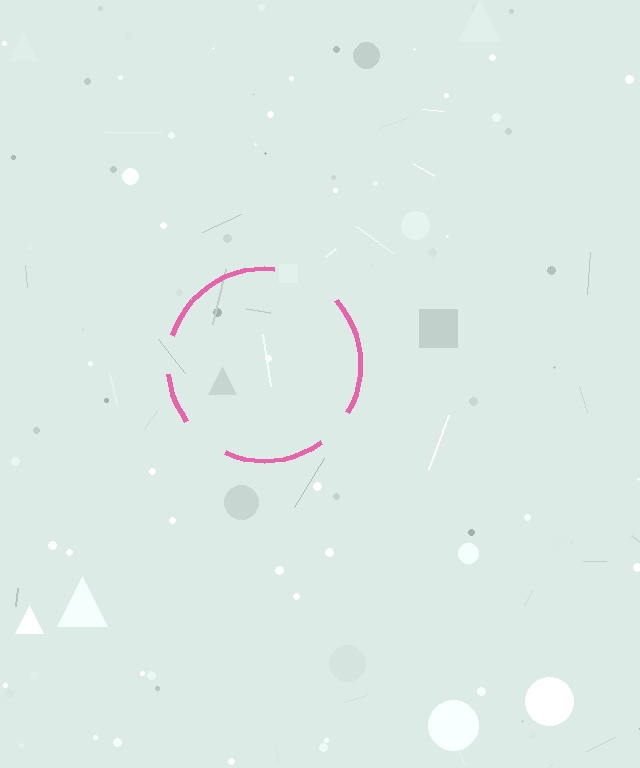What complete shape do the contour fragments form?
The contour fragments form a circle.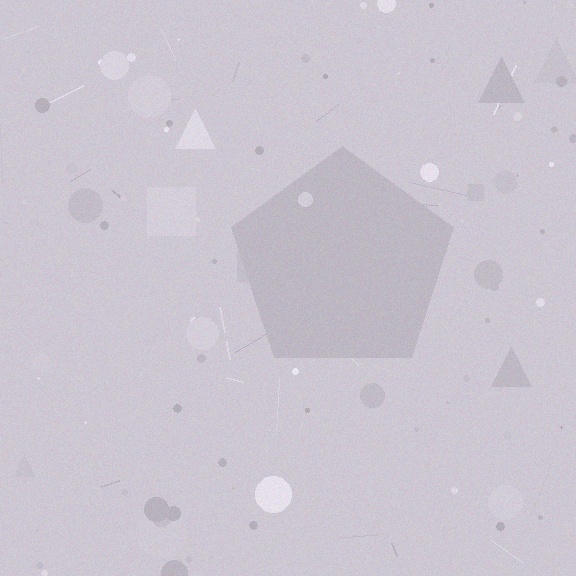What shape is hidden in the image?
A pentagon is hidden in the image.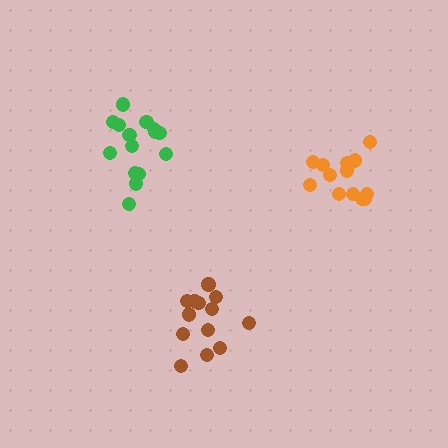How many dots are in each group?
Group 1: 13 dots, Group 2: 13 dots, Group 3: 15 dots (41 total).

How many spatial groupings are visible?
There are 3 spatial groupings.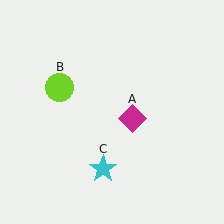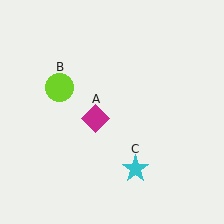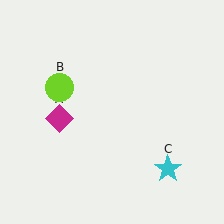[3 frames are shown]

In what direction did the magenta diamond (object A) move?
The magenta diamond (object A) moved left.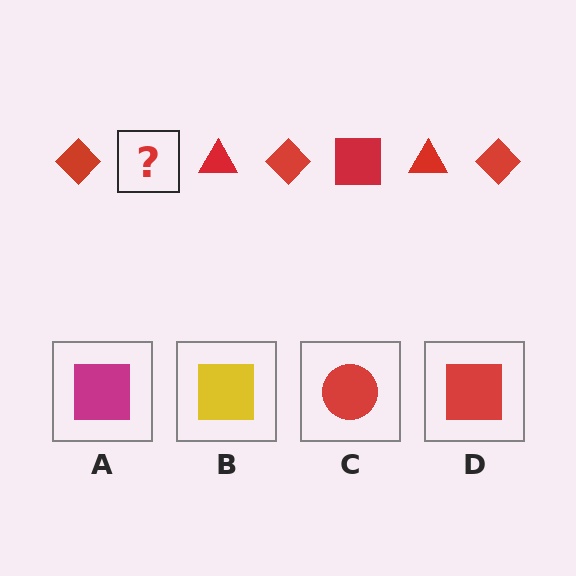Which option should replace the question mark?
Option D.